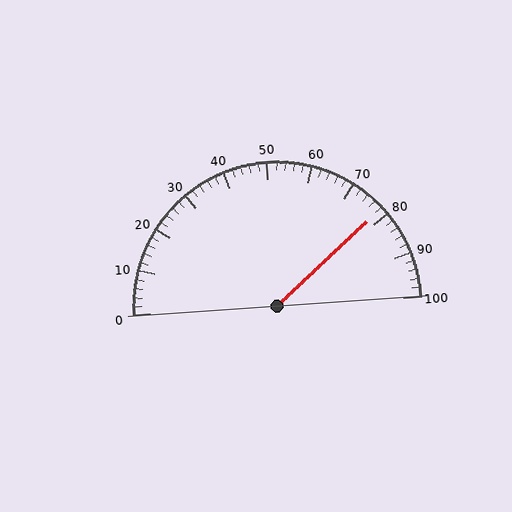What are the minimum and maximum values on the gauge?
The gauge ranges from 0 to 100.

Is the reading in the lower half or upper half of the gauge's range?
The reading is in the upper half of the range (0 to 100).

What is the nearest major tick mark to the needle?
The nearest major tick mark is 80.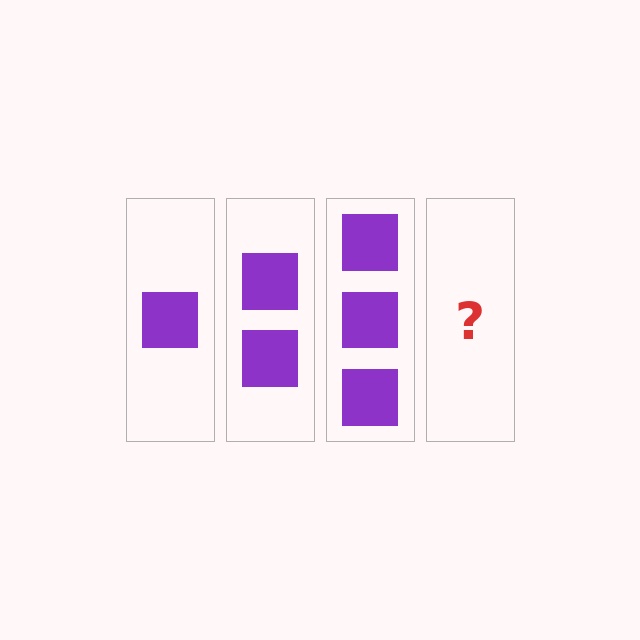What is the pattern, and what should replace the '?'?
The pattern is that each step adds one more square. The '?' should be 4 squares.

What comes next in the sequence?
The next element should be 4 squares.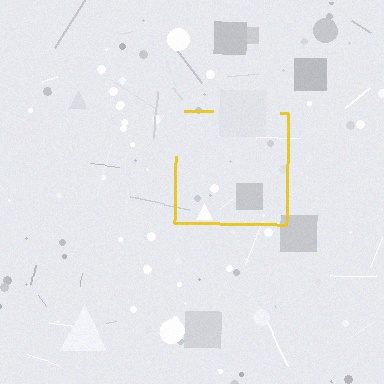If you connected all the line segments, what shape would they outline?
They would outline a square.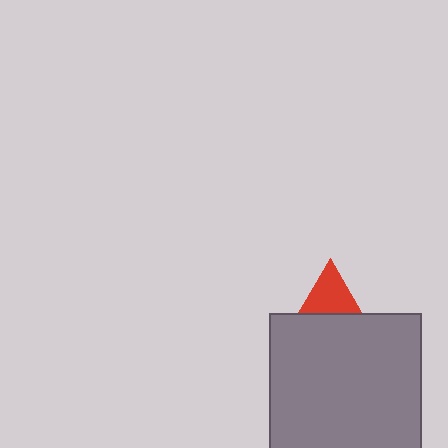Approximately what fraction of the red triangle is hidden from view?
Roughly 46% of the red triangle is hidden behind the gray square.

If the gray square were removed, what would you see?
You would see the complete red triangle.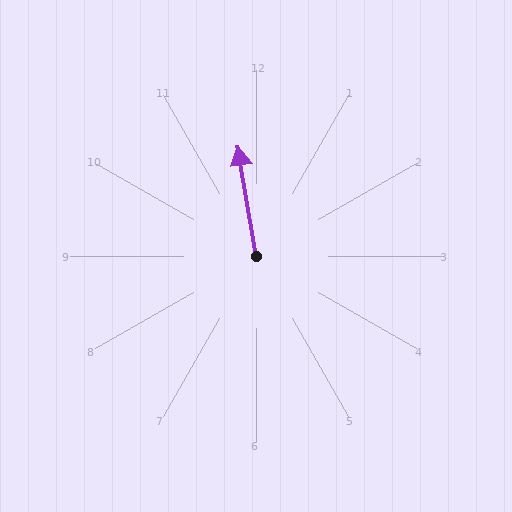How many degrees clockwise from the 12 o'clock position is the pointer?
Approximately 351 degrees.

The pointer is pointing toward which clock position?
Roughly 12 o'clock.